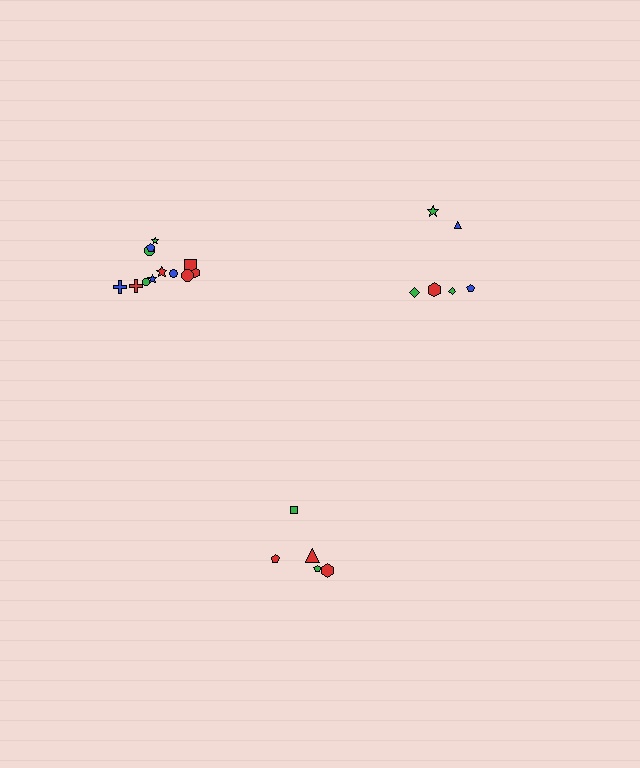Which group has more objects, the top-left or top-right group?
The top-left group.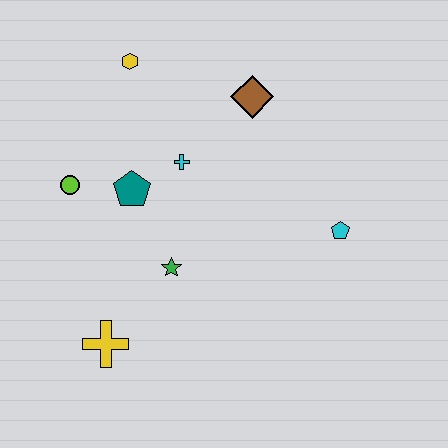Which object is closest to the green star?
The teal pentagon is closest to the green star.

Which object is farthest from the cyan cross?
The yellow cross is farthest from the cyan cross.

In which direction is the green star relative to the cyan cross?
The green star is below the cyan cross.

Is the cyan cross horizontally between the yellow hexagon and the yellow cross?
No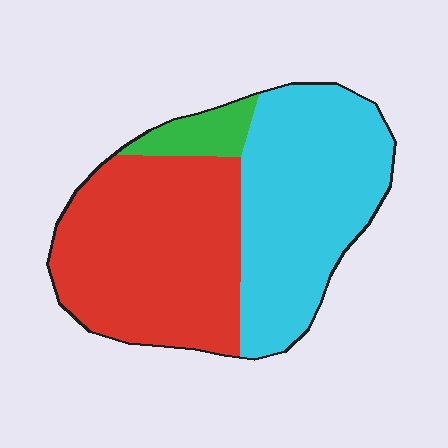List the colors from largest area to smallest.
From largest to smallest: red, cyan, green.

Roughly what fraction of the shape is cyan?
Cyan covers 45% of the shape.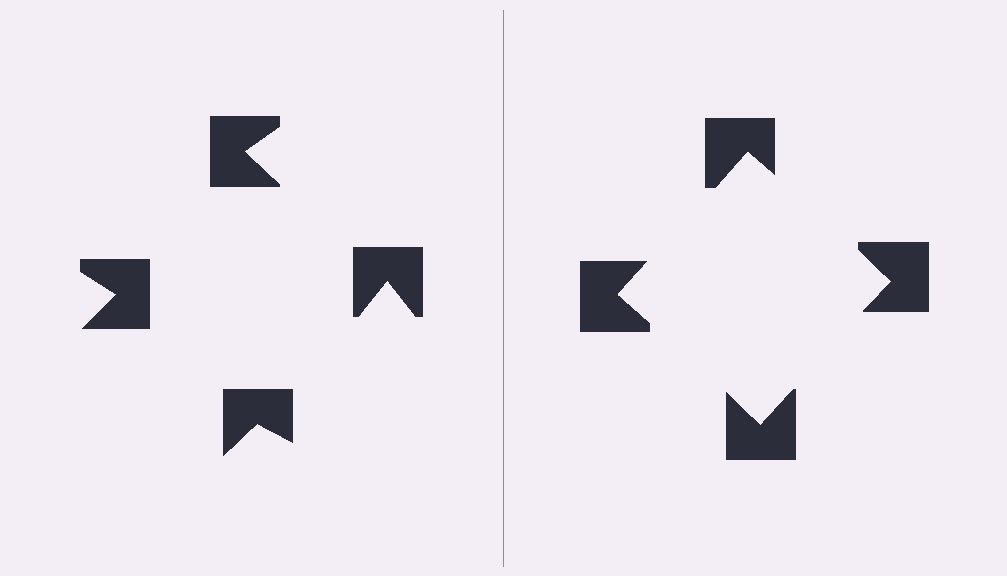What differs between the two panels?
The notched squares are positioned identically on both sides; only the wedge orientations differ. On the right they align to a square; on the left they are misaligned.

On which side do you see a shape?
An illusory square appears on the right side. On the left side the wedge cuts are rotated, so no coherent shape forms.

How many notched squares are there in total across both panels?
8 — 4 on each side.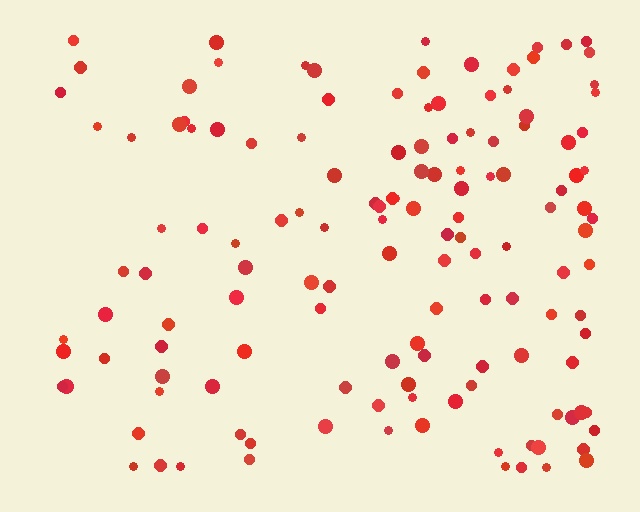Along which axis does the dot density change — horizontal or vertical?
Horizontal.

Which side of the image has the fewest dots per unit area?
The left.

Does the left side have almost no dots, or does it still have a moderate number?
Still a moderate number, just noticeably fewer than the right.